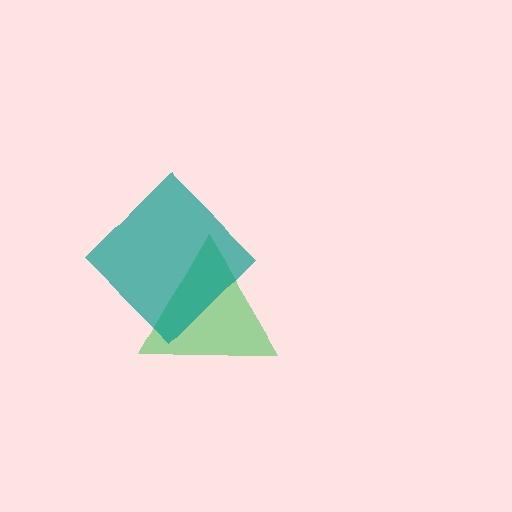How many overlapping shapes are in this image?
There are 2 overlapping shapes in the image.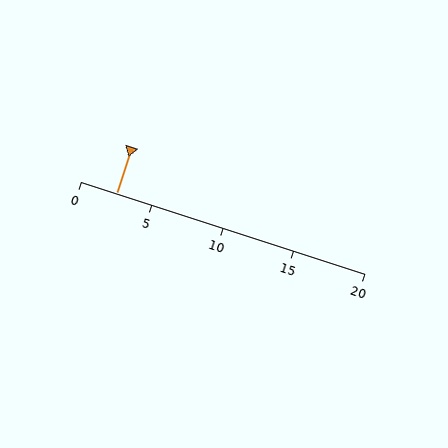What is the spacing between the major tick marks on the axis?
The major ticks are spaced 5 apart.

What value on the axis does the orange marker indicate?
The marker indicates approximately 2.5.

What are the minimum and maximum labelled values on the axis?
The axis runs from 0 to 20.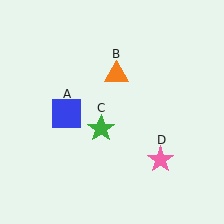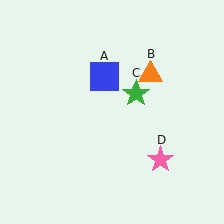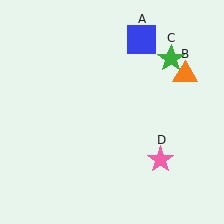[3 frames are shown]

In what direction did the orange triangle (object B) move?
The orange triangle (object B) moved right.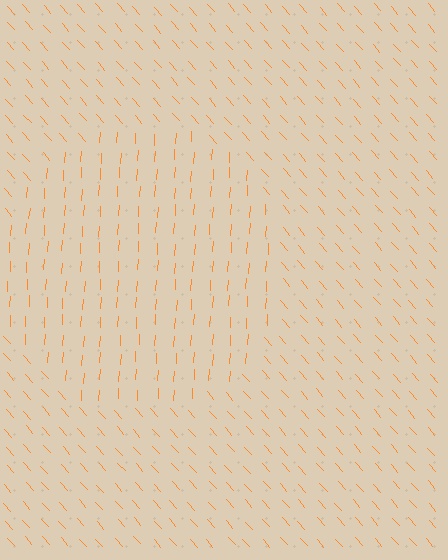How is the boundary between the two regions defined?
The boundary is defined purely by a change in line orientation (approximately 45 degrees difference). All lines are the same color and thickness.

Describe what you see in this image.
The image is filled with small orange line segments. A circle region in the image has lines oriented differently from the surrounding lines, creating a visible texture boundary.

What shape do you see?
I see a circle.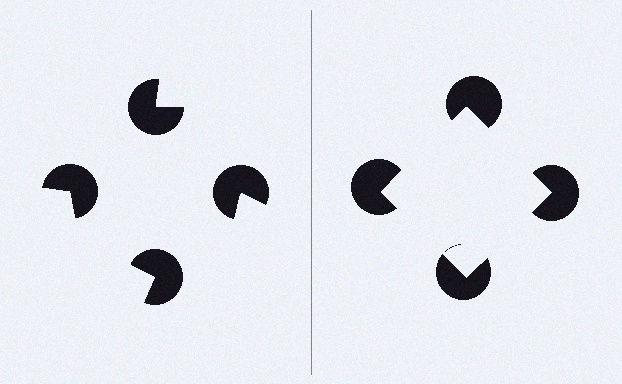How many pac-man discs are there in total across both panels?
8 — 4 on each side.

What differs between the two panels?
The pac-man discs are positioned identically on both sides; only the wedge orientations differ. On the right they align to a square; on the left they are misaligned.